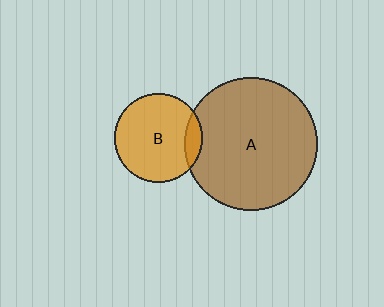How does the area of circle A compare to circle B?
Approximately 2.2 times.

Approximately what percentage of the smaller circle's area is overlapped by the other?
Approximately 10%.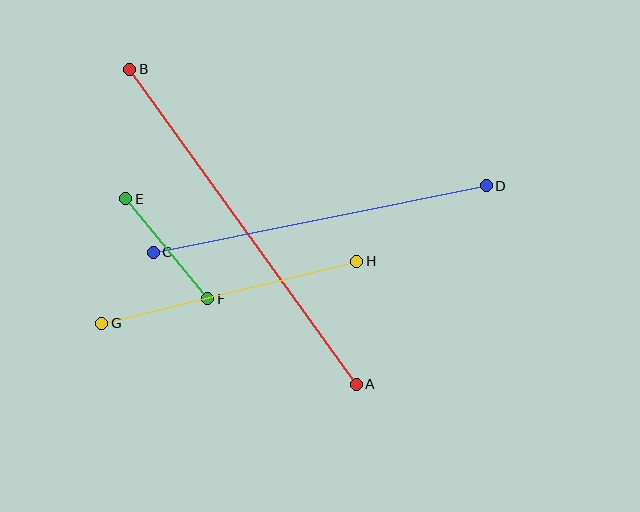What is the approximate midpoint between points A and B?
The midpoint is at approximately (243, 227) pixels.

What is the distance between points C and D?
The distance is approximately 339 pixels.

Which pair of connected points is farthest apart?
Points A and B are farthest apart.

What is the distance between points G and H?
The distance is approximately 262 pixels.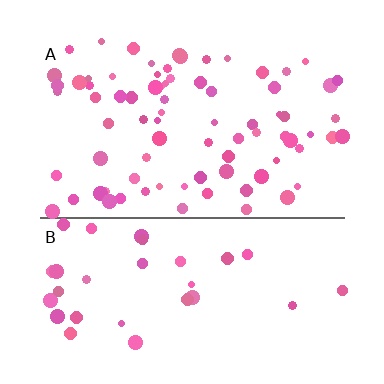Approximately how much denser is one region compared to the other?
Approximately 2.3× — region A over region B.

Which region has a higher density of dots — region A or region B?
A (the top).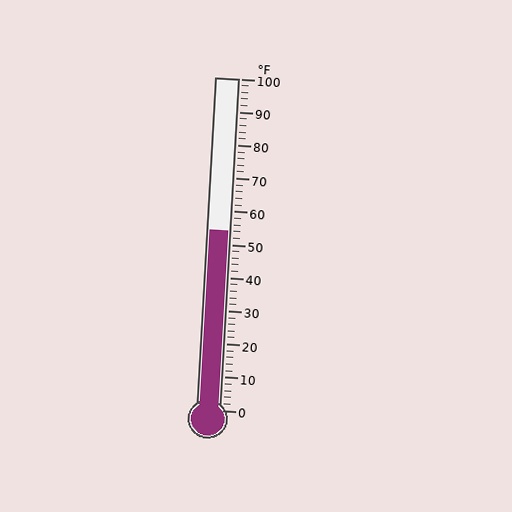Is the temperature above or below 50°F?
The temperature is above 50°F.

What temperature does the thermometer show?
The thermometer shows approximately 54°F.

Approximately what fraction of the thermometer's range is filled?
The thermometer is filled to approximately 55% of its range.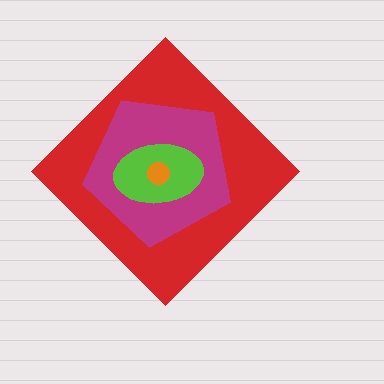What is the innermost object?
The orange circle.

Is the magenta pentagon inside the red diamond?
Yes.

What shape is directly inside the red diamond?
The magenta pentagon.